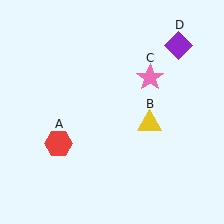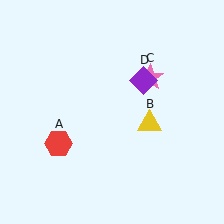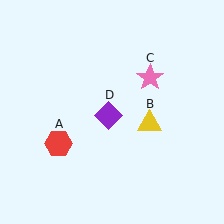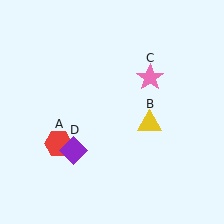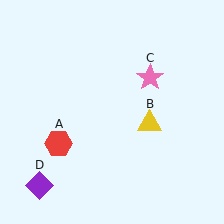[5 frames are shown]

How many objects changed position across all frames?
1 object changed position: purple diamond (object D).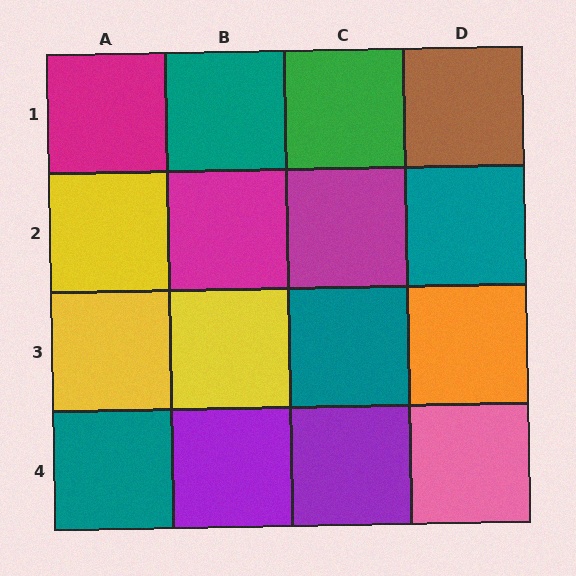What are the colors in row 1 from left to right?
Magenta, teal, green, brown.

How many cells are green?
1 cell is green.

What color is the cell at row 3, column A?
Yellow.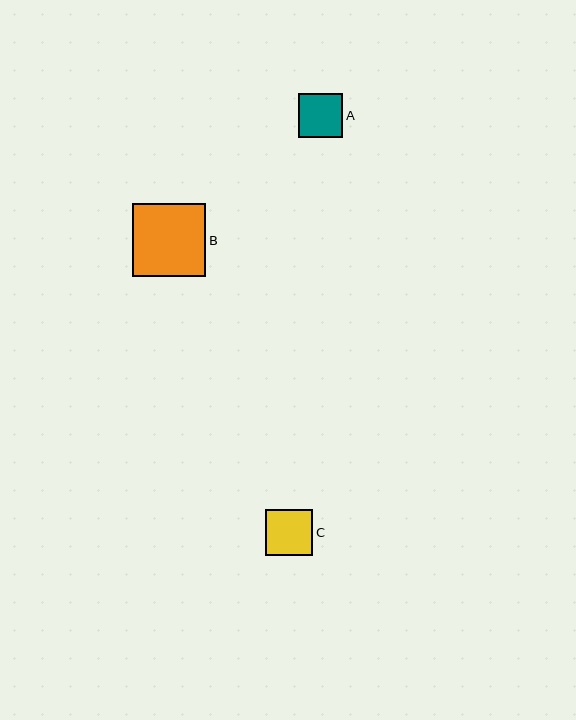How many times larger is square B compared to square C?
Square B is approximately 1.6 times the size of square C.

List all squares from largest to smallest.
From largest to smallest: B, C, A.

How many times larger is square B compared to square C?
Square B is approximately 1.6 times the size of square C.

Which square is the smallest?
Square A is the smallest with a size of approximately 44 pixels.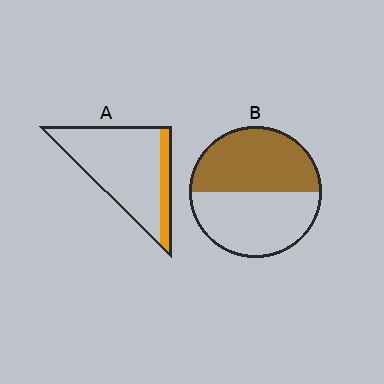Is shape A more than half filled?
No.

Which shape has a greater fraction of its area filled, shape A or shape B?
Shape B.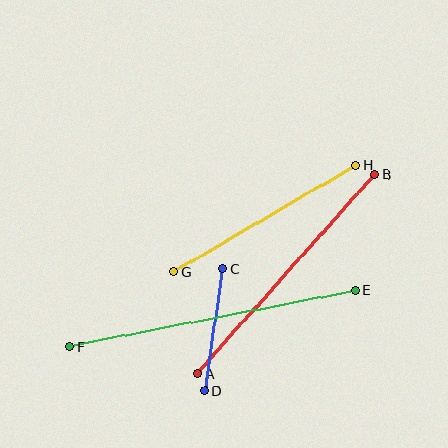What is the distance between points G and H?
The distance is approximately 211 pixels.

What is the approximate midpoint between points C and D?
The midpoint is at approximately (214, 330) pixels.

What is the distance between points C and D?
The distance is approximately 123 pixels.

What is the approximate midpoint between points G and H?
The midpoint is at approximately (265, 219) pixels.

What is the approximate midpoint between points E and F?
The midpoint is at approximately (213, 318) pixels.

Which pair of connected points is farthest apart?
Points E and F are farthest apart.